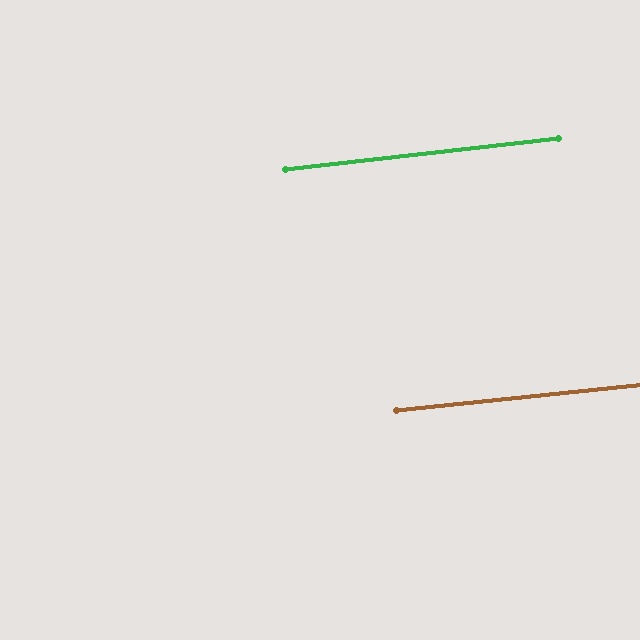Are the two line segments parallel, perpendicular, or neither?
Parallel — their directions differ by only 0.5°.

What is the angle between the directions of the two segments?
Approximately 0 degrees.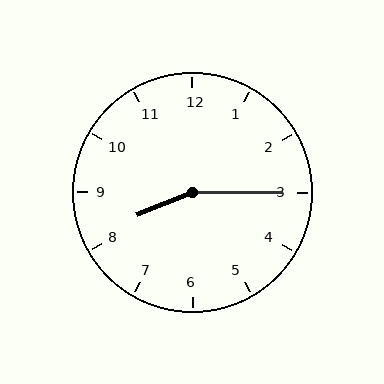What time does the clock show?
8:15.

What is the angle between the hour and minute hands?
Approximately 158 degrees.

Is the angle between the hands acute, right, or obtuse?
It is obtuse.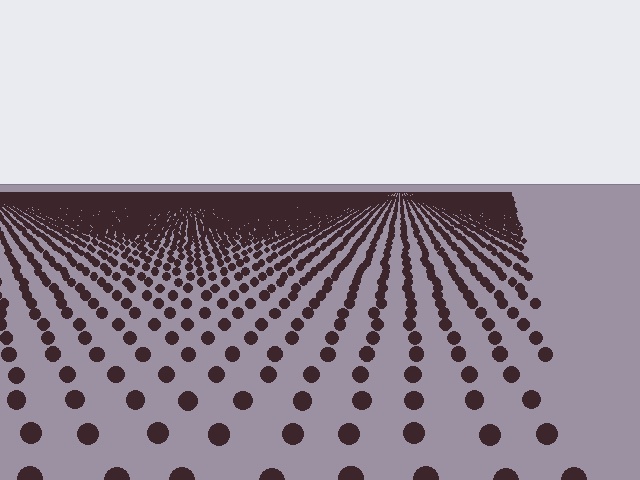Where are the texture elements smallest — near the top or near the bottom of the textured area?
Near the top.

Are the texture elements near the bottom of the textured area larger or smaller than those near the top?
Larger. Near the bottom, elements are closer to the viewer and appear at a bigger on-screen size.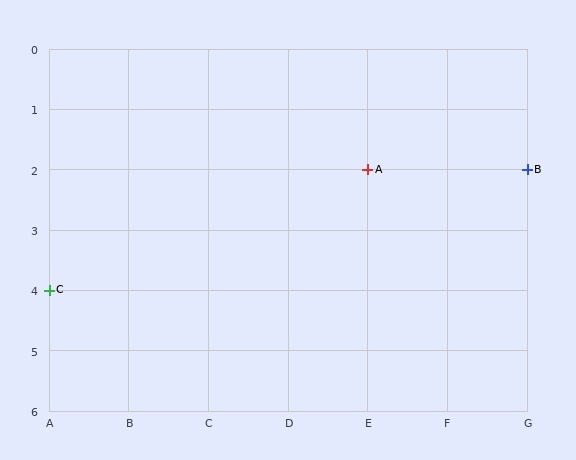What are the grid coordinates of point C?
Point C is at grid coordinates (A, 4).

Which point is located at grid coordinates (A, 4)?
Point C is at (A, 4).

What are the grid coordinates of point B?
Point B is at grid coordinates (G, 2).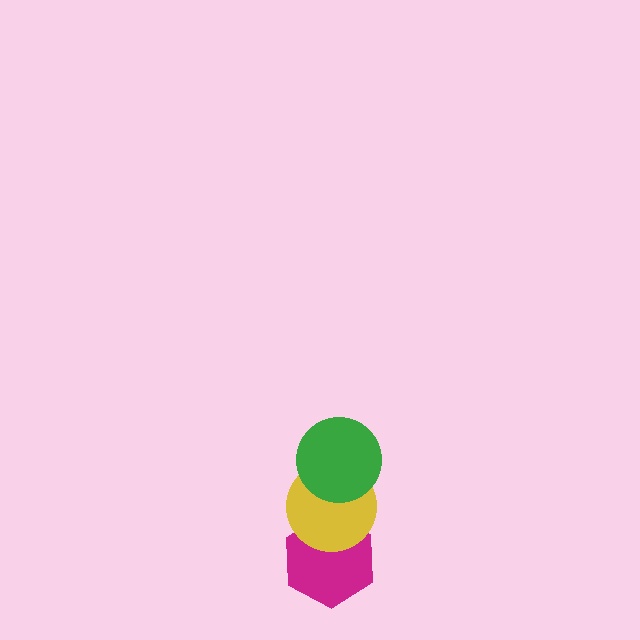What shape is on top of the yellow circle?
The green circle is on top of the yellow circle.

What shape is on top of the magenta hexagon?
The yellow circle is on top of the magenta hexagon.